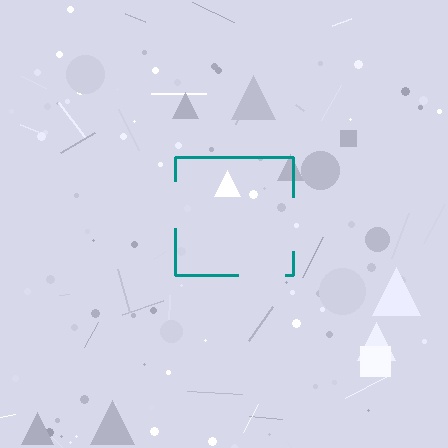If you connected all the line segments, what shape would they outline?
They would outline a square.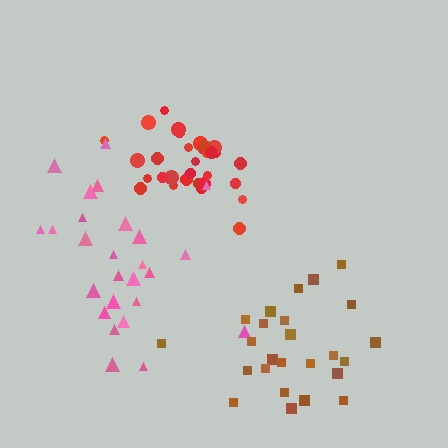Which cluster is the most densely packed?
Red.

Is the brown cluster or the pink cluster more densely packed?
Brown.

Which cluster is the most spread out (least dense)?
Pink.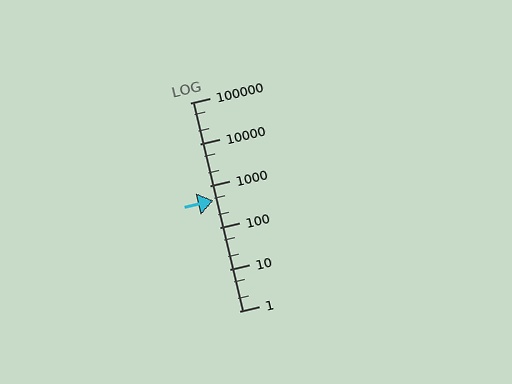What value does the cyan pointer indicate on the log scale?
The pointer indicates approximately 440.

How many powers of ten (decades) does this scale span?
The scale spans 5 decades, from 1 to 100000.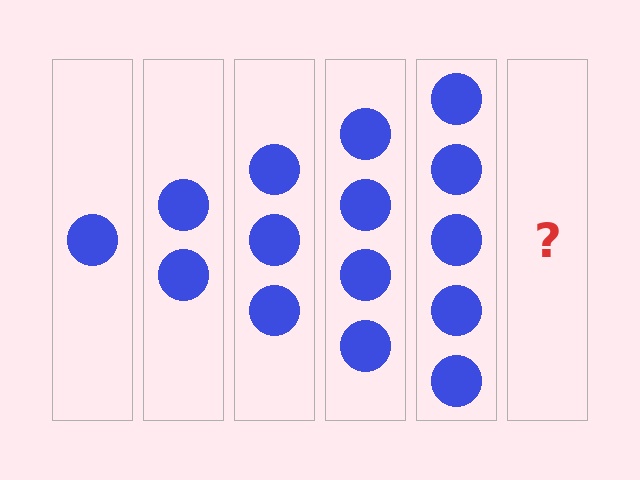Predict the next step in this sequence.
The next step is 6 circles.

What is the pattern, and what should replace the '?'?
The pattern is that each step adds one more circle. The '?' should be 6 circles.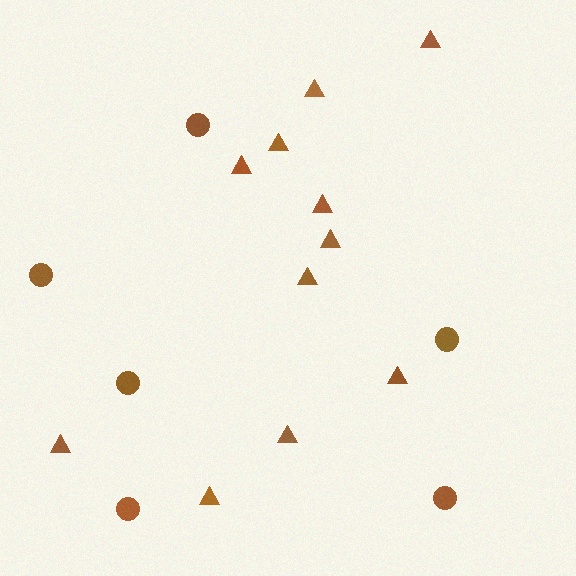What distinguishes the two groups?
There are 2 groups: one group of circles (6) and one group of triangles (11).